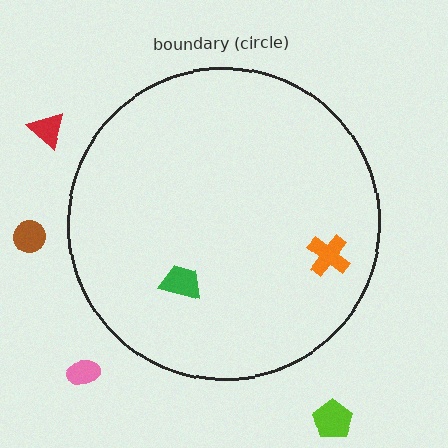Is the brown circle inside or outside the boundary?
Outside.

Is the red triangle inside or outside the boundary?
Outside.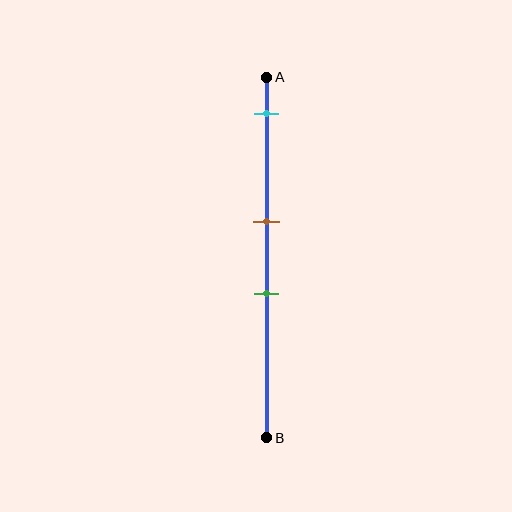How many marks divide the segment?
There are 3 marks dividing the segment.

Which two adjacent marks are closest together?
The brown and green marks are the closest adjacent pair.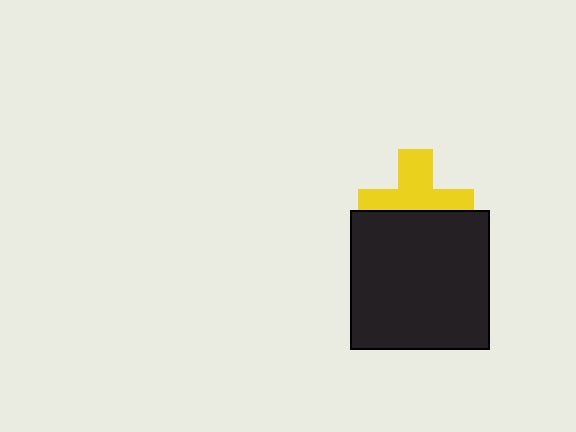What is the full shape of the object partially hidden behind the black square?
The partially hidden object is a yellow cross.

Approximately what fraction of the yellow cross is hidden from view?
Roughly 45% of the yellow cross is hidden behind the black square.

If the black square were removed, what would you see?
You would see the complete yellow cross.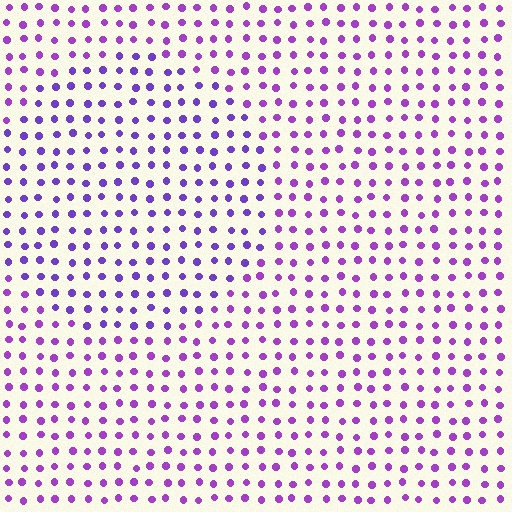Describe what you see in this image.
The image is filled with small purple elements in a uniform arrangement. A circle-shaped region is visible where the elements are tinted to a slightly different hue, forming a subtle color boundary.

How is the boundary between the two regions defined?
The boundary is defined purely by a slight shift in hue (about 24 degrees). Spacing, size, and orientation are identical on both sides.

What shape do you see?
I see a circle.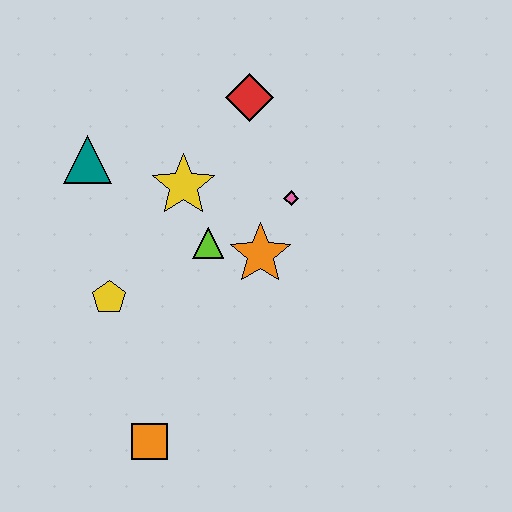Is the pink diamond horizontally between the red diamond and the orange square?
No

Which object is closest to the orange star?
The lime triangle is closest to the orange star.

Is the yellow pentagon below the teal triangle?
Yes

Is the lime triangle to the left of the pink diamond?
Yes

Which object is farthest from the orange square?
The red diamond is farthest from the orange square.